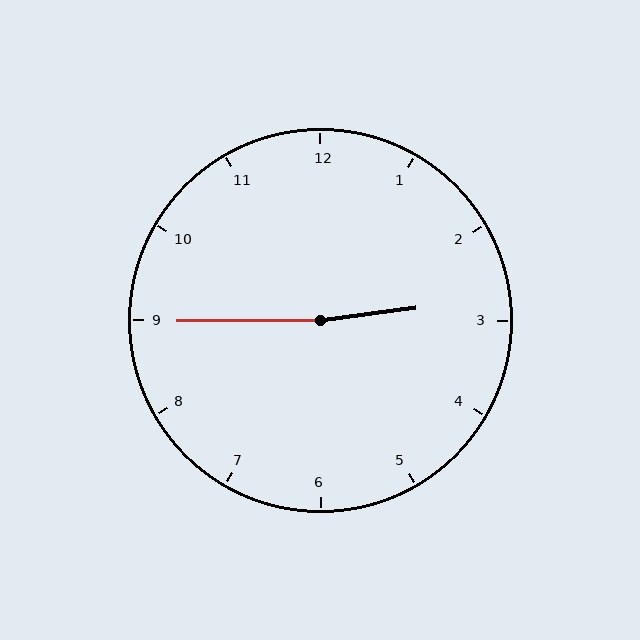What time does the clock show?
2:45.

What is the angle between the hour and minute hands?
Approximately 172 degrees.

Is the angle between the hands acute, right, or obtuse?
It is obtuse.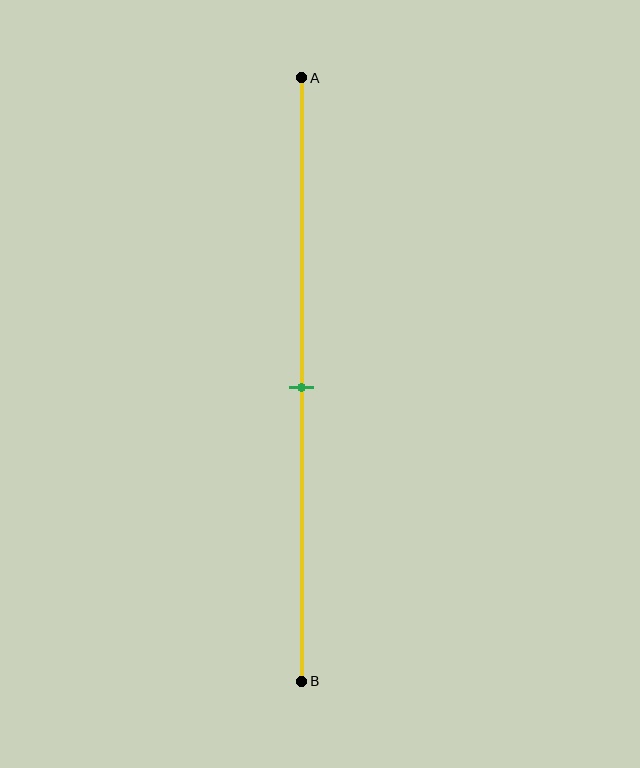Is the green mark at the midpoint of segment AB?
Yes, the mark is approximately at the midpoint.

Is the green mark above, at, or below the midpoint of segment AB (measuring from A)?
The green mark is approximately at the midpoint of segment AB.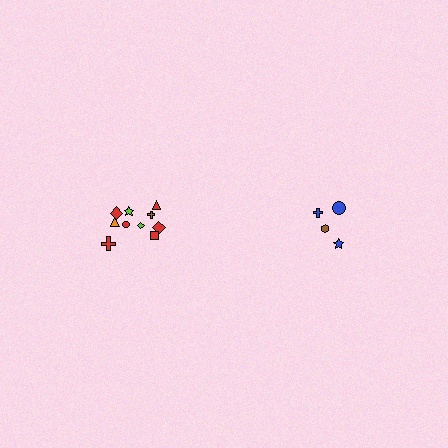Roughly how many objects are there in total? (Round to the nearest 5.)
Roughly 15 objects in total.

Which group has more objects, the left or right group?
The left group.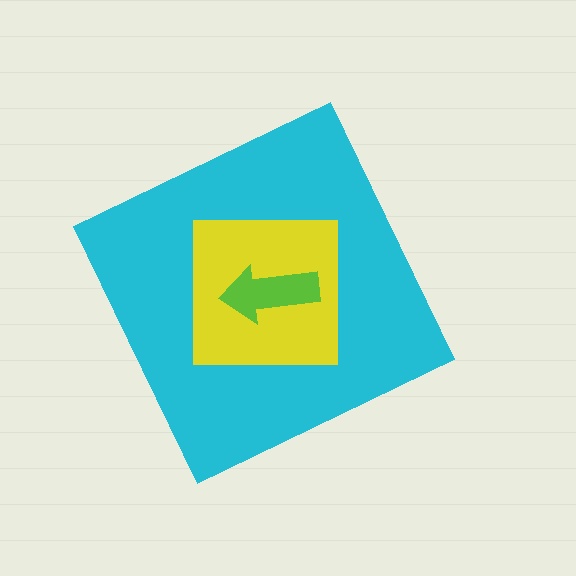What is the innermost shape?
The lime arrow.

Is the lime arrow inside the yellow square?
Yes.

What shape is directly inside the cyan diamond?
The yellow square.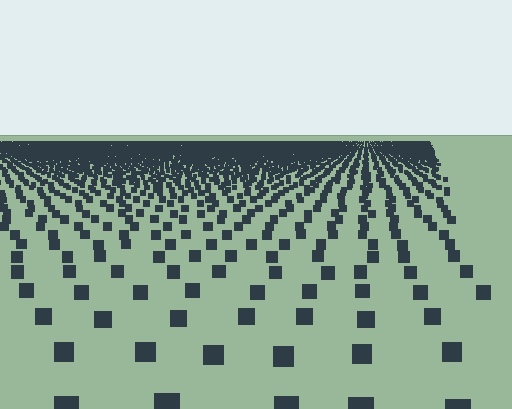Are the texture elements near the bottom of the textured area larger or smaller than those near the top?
Larger. Near the bottom, elements are closer to the viewer and appear at a bigger on-screen size.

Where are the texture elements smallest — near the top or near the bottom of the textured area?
Near the top.